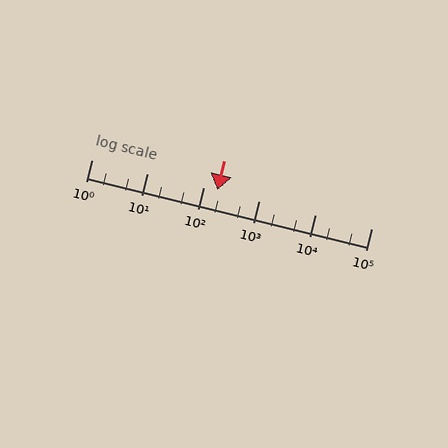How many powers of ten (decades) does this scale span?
The scale spans 5 decades, from 1 to 100000.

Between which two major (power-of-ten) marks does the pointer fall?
The pointer is between 100 and 1000.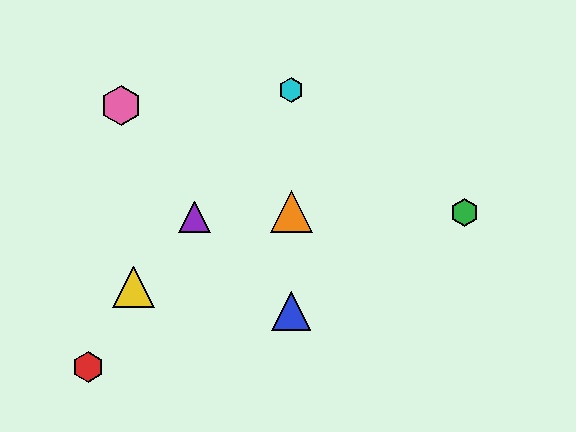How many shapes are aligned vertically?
3 shapes (the blue triangle, the orange triangle, the cyan hexagon) are aligned vertically.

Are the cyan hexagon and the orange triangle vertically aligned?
Yes, both are at x≈291.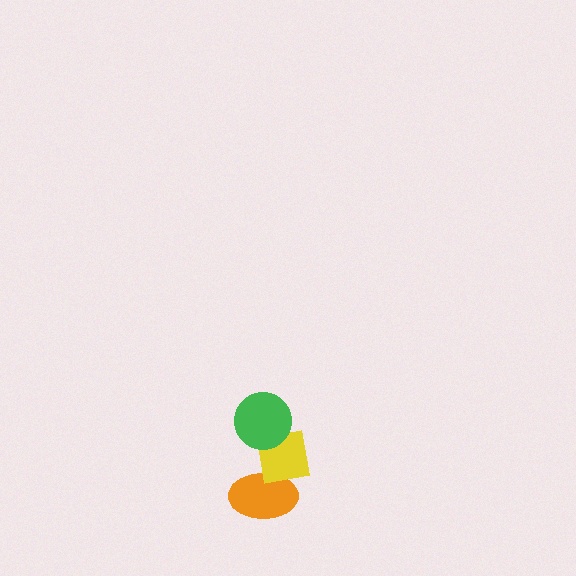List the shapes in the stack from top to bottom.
From top to bottom: the green circle, the yellow square, the orange ellipse.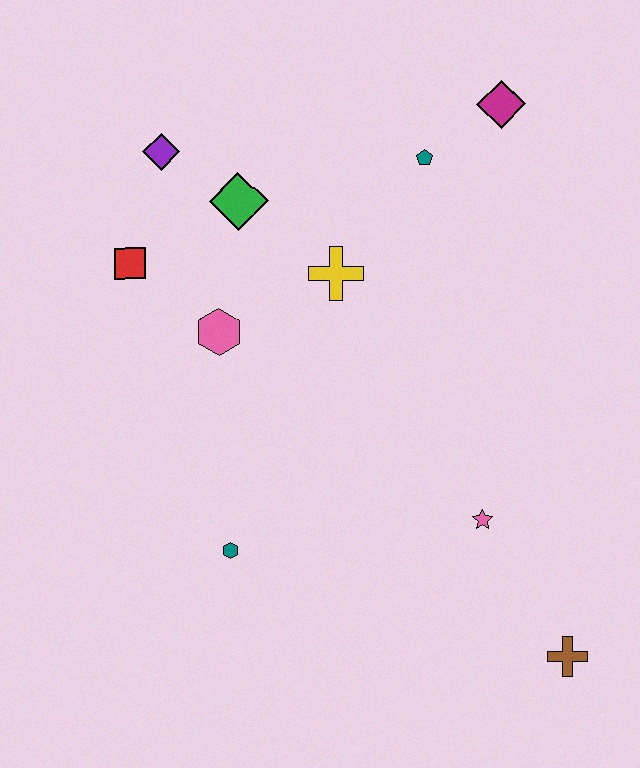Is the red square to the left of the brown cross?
Yes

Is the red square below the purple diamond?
Yes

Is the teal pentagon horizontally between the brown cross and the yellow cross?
Yes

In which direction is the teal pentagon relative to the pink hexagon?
The teal pentagon is to the right of the pink hexagon.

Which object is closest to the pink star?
The brown cross is closest to the pink star.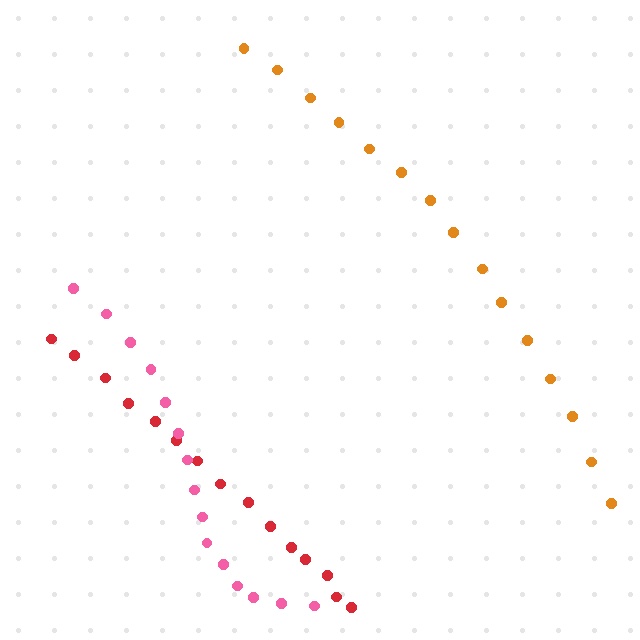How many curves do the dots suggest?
There are 3 distinct paths.